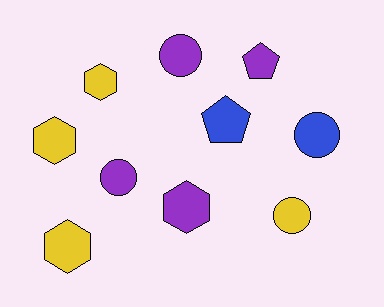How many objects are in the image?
There are 10 objects.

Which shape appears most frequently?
Circle, with 4 objects.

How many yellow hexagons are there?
There are 3 yellow hexagons.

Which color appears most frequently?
Yellow, with 4 objects.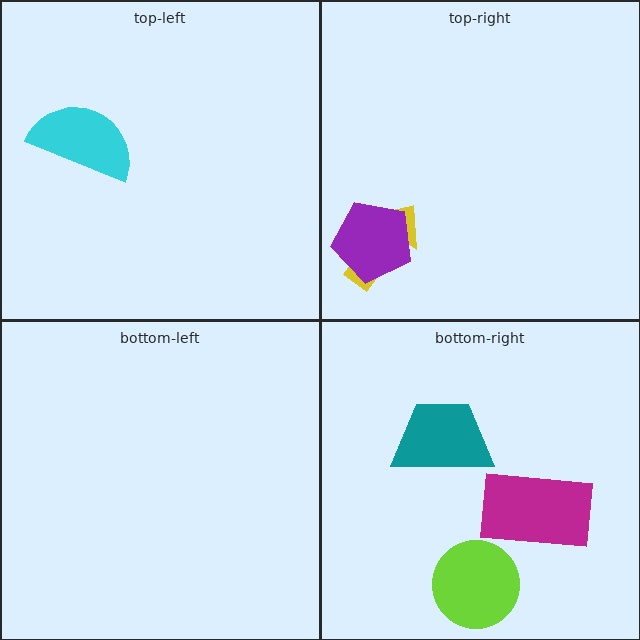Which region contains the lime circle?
The bottom-right region.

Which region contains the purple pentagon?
The top-right region.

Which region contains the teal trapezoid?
The bottom-right region.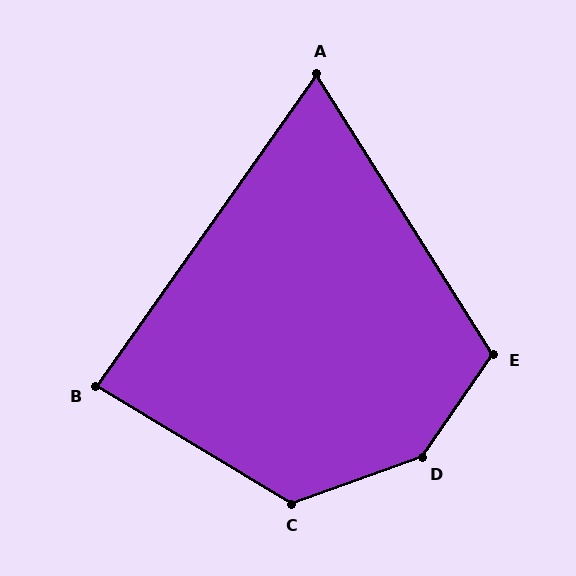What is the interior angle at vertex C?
Approximately 129 degrees (obtuse).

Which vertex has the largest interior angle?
D, at approximately 144 degrees.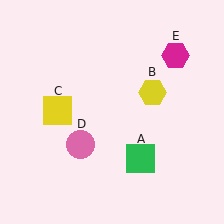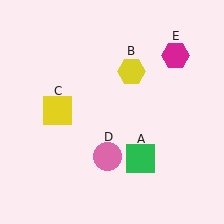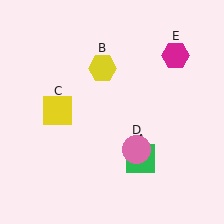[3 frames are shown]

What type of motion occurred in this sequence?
The yellow hexagon (object B), pink circle (object D) rotated counterclockwise around the center of the scene.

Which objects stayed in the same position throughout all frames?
Green square (object A) and yellow square (object C) and magenta hexagon (object E) remained stationary.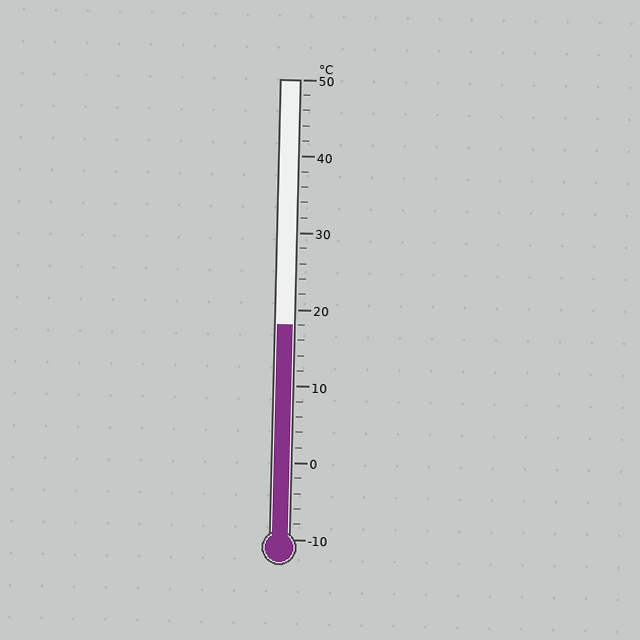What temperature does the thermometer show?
The thermometer shows approximately 18°C.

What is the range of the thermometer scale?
The thermometer scale ranges from -10°C to 50°C.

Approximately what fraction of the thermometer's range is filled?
The thermometer is filled to approximately 45% of its range.